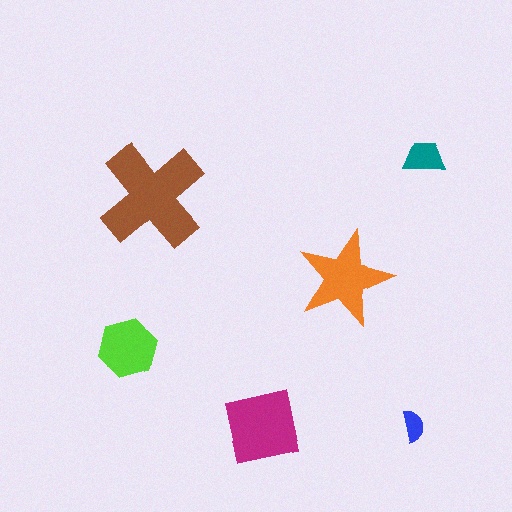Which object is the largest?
The brown cross.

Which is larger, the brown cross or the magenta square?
The brown cross.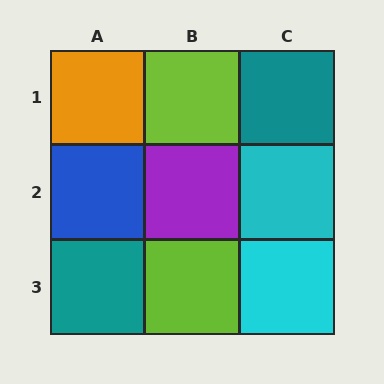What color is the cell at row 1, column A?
Orange.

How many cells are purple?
1 cell is purple.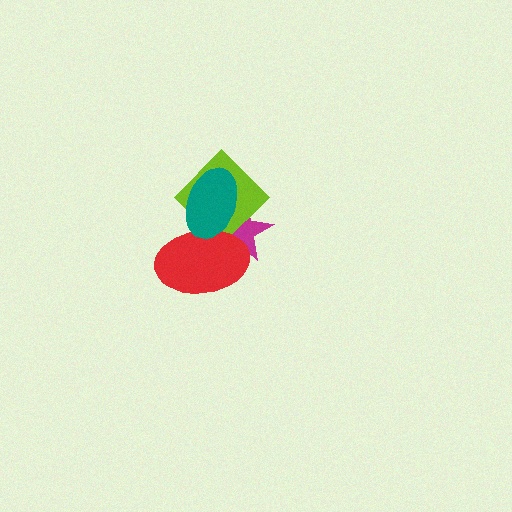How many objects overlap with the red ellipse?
3 objects overlap with the red ellipse.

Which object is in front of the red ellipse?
The teal ellipse is in front of the red ellipse.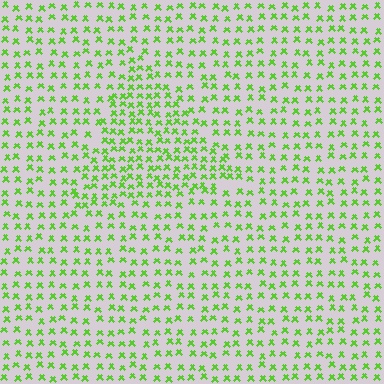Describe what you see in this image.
The image contains small lime elements arranged at two different densities. A triangle-shaped region is visible where the elements are more densely packed than the surrounding area.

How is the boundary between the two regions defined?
The boundary is defined by a change in element density (approximately 1.6x ratio). All elements are the same color, size, and shape.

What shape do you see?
I see a triangle.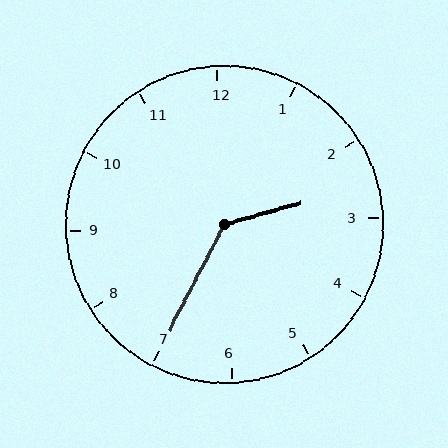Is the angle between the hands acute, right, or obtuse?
It is obtuse.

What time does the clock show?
2:35.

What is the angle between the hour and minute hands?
Approximately 132 degrees.